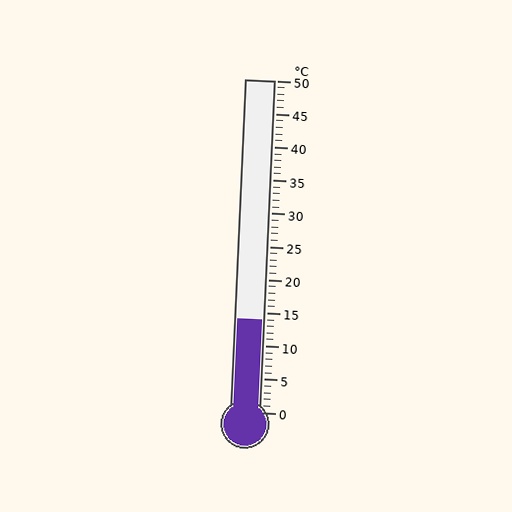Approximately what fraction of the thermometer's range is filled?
The thermometer is filled to approximately 30% of its range.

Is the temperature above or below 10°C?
The temperature is above 10°C.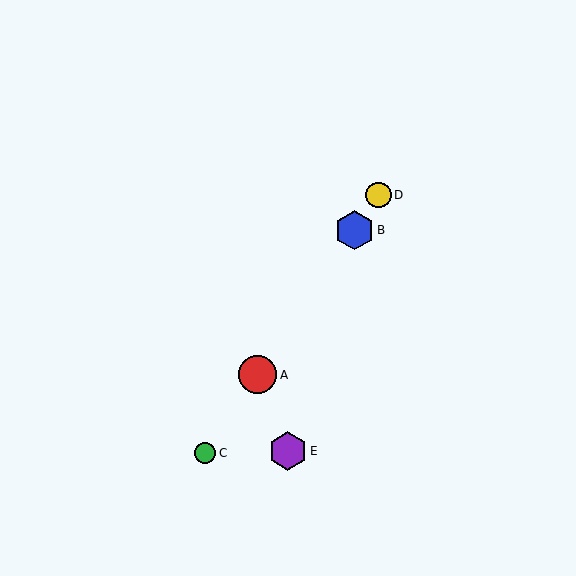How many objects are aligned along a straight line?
4 objects (A, B, C, D) are aligned along a straight line.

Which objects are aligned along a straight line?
Objects A, B, C, D are aligned along a straight line.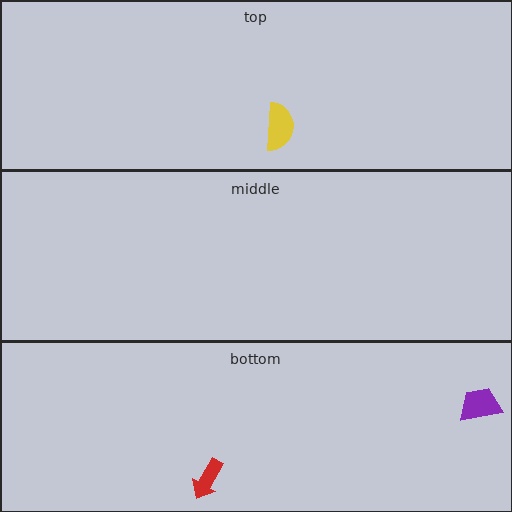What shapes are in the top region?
The yellow semicircle.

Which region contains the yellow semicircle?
The top region.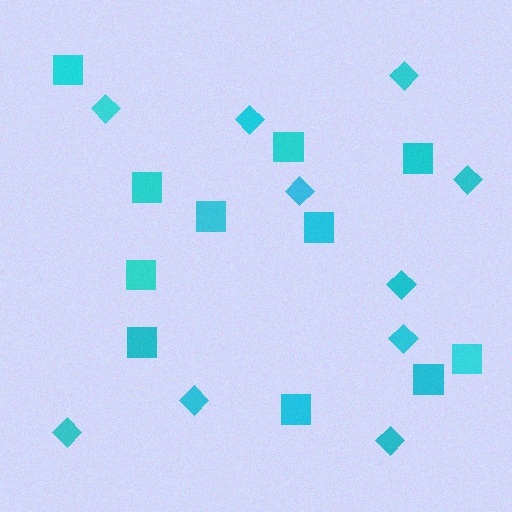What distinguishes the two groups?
There are 2 groups: one group of squares (11) and one group of diamonds (10).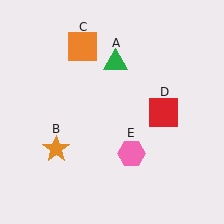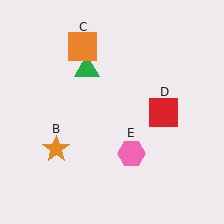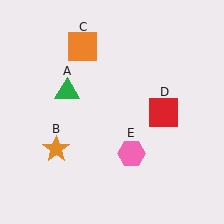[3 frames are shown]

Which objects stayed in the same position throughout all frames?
Orange star (object B) and orange square (object C) and red square (object D) and pink hexagon (object E) remained stationary.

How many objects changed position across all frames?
1 object changed position: green triangle (object A).